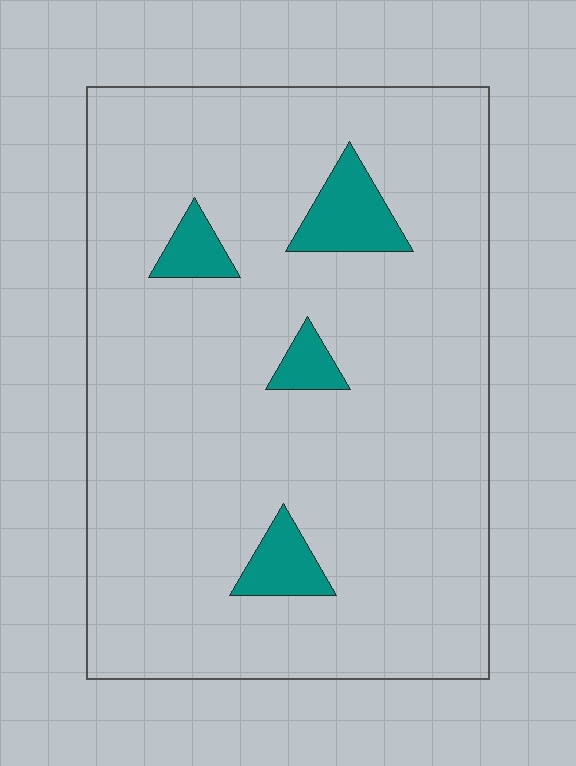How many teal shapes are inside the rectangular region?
4.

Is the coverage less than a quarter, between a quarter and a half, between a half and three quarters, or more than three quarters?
Less than a quarter.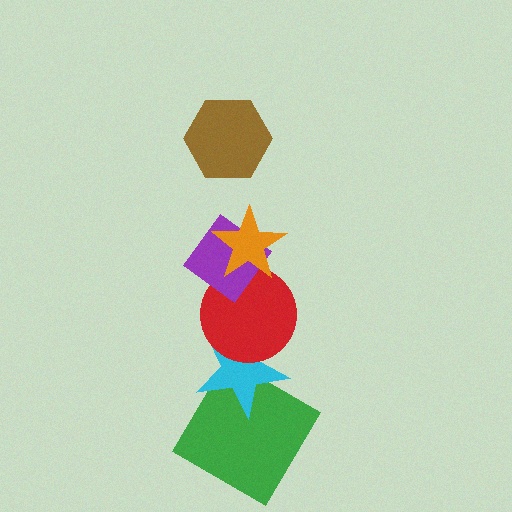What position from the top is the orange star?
The orange star is 2nd from the top.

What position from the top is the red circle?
The red circle is 4th from the top.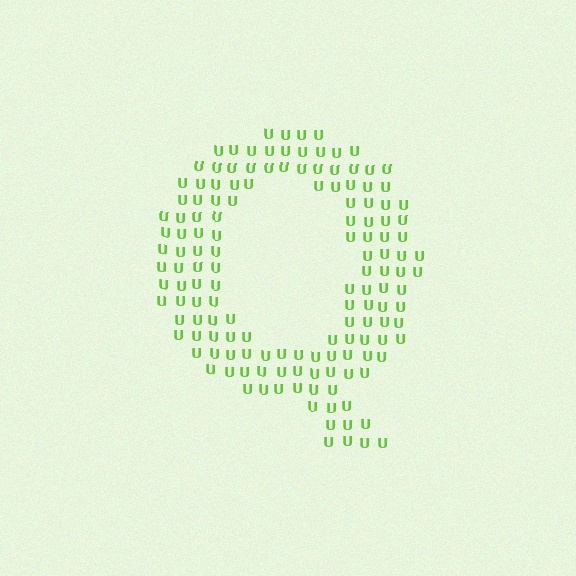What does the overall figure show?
The overall figure shows the letter Q.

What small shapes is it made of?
It is made of small letter U's.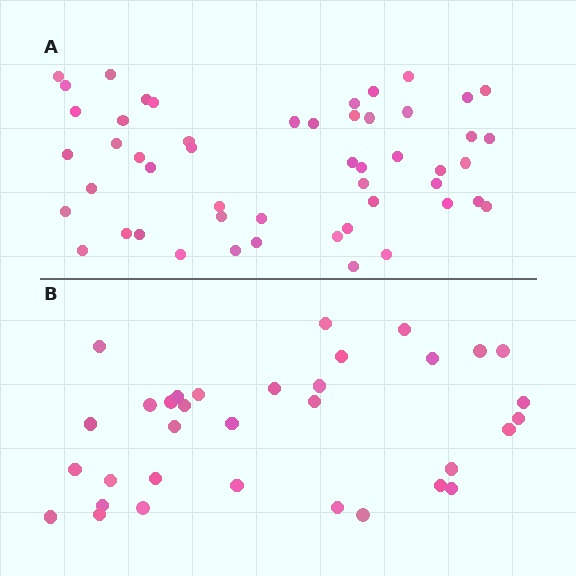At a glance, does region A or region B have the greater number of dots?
Region A (the top region) has more dots.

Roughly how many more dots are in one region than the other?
Region A has approximately 15 more dots than region B.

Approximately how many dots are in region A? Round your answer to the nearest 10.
About 50 dots. (The exact count is 51, which rounds to 50.)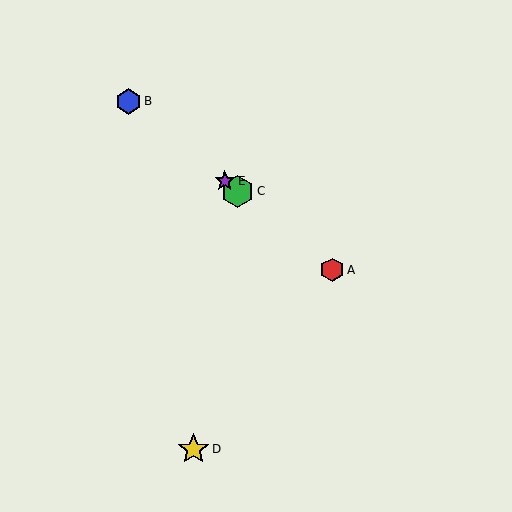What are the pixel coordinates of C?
Object C is at (237, 191).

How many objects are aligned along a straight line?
4 objects (A, B, C, E) are aligned along a straight line.